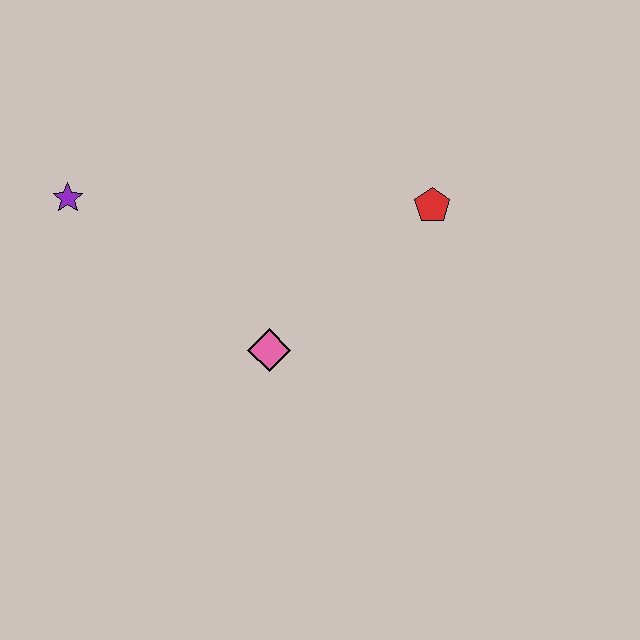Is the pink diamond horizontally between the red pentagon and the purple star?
Yes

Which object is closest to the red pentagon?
The pink diamond is closest to the red pentagon.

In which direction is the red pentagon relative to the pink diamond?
The red pentagon is to the right of the pink diamond.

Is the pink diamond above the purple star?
No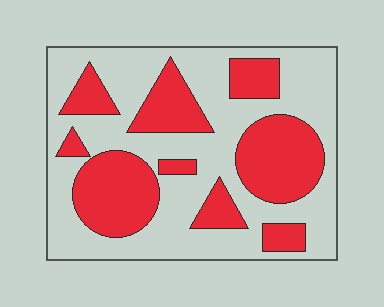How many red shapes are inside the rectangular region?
9.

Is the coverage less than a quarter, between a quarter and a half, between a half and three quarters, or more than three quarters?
Between a quarter and a half.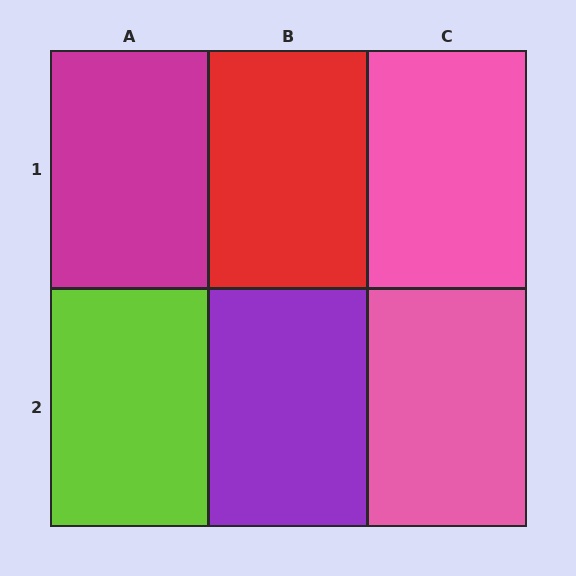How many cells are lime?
1 cell is lime.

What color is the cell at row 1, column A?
Magenta.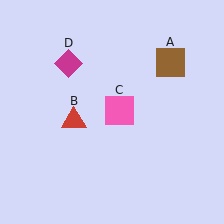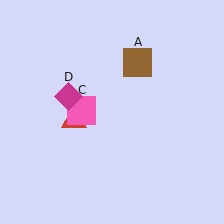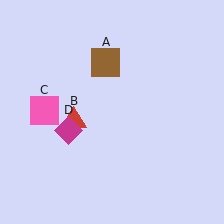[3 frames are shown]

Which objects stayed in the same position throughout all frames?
Red triangle (object B) remained stationary.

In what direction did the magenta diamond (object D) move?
The magenta diamond (object D) moved down.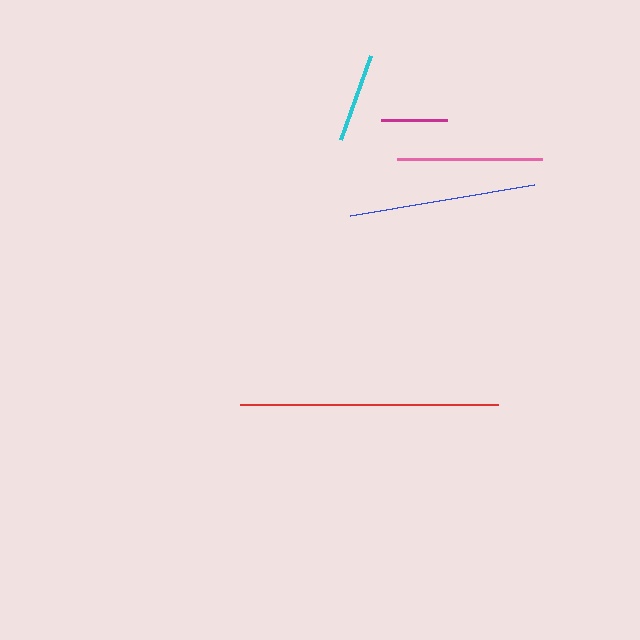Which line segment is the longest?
The red line is the longest at approximately 258 pixels.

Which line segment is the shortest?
The magenta line is the shortest at approximately 66 pixels.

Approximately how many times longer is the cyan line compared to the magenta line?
The cyan line is approximately 1.4 times the length of the magenta line.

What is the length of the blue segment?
The blue segment is approximately 186 pixels long.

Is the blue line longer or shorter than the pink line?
The blue line is longer than the pink line.